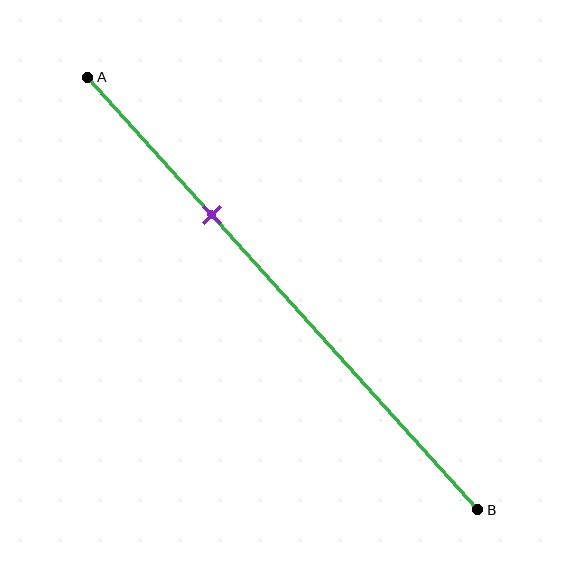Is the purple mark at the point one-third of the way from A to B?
Yes, the mark is approximately at the one-third point.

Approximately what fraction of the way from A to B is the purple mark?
The purple mark is approximately 30% of the way from A to B.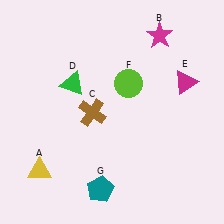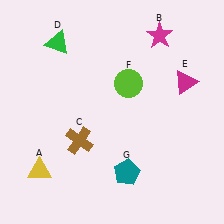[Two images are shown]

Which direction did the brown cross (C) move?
The brown cross (C) moved down.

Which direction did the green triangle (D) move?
The green triangle (D) moved up.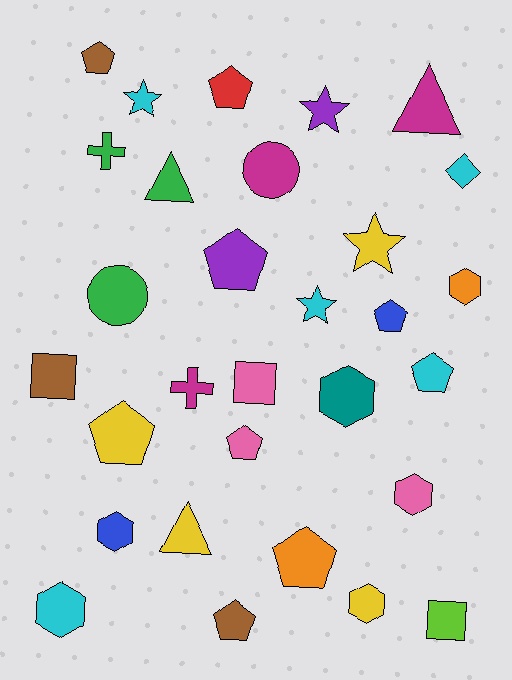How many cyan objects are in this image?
There are 5 cyan objects.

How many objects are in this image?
There are 30 objects.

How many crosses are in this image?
There are 2 crosses.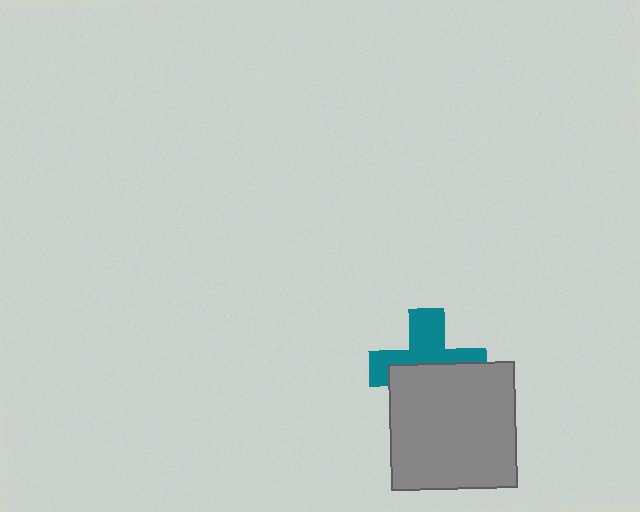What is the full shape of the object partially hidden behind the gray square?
The partially hidden object is a teal cross.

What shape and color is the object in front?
The object in front is a gray square.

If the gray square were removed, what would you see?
You would see the complete teal cross.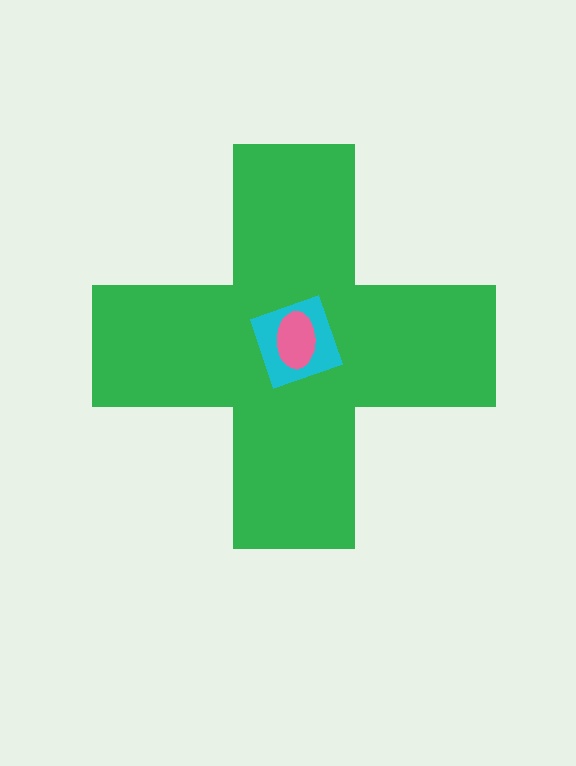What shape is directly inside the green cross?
The cyan square.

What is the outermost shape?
The green cross.